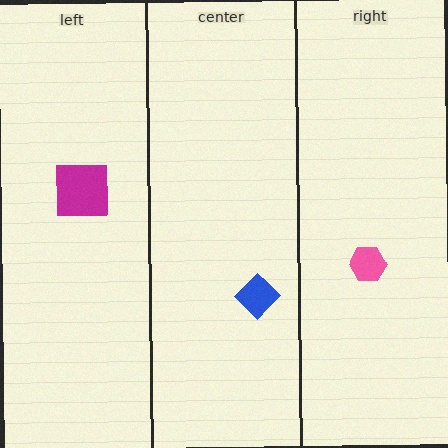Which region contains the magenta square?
The left region.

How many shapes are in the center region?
1.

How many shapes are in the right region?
1.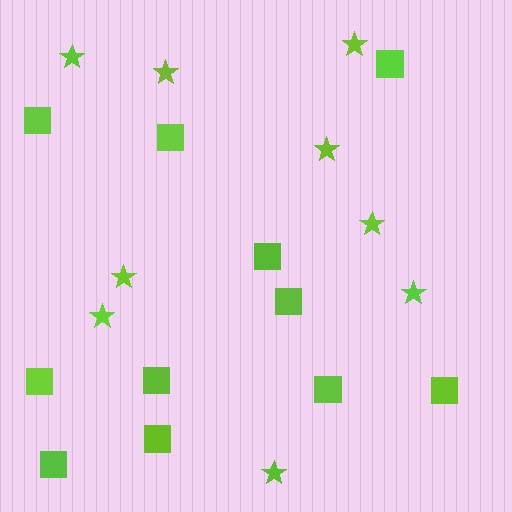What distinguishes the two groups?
There are 2 groups: one group of stars (9) and one group of squares (11).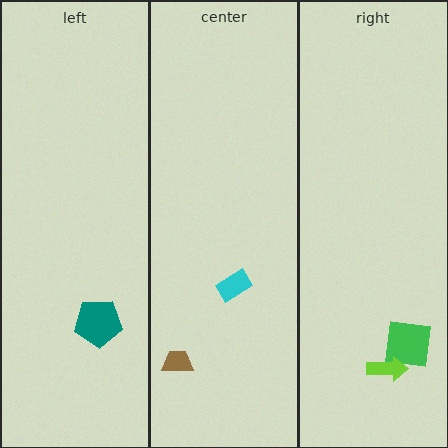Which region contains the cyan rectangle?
The center region.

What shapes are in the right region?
The green square, the lime arrow.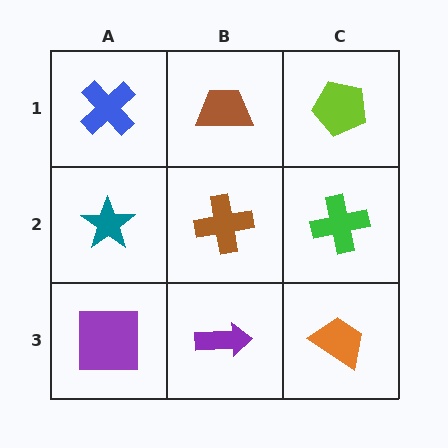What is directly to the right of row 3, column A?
A purple arrow.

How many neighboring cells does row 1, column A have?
2.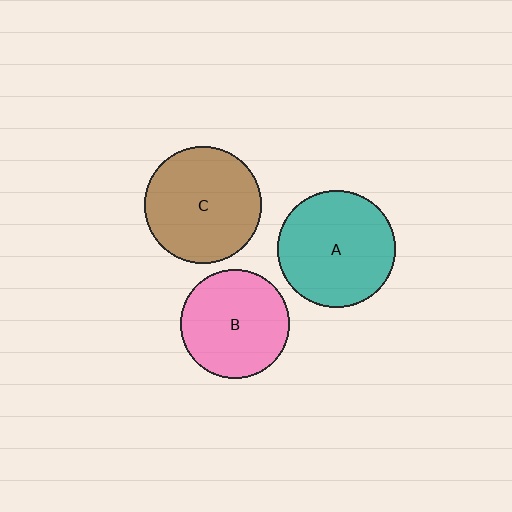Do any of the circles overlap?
No, none of the circles overlap.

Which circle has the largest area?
Circle A (teal).